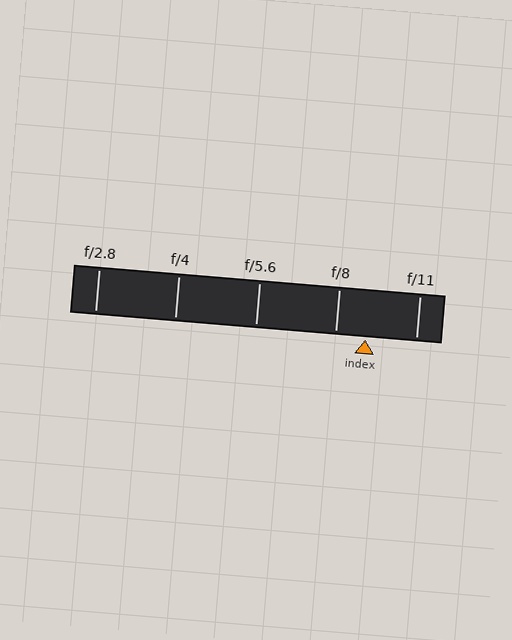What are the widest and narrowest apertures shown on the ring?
The widest aperture shown is f/2.8 and the narrowest is f/11.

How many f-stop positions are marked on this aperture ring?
There are 5 f-stop positions marked.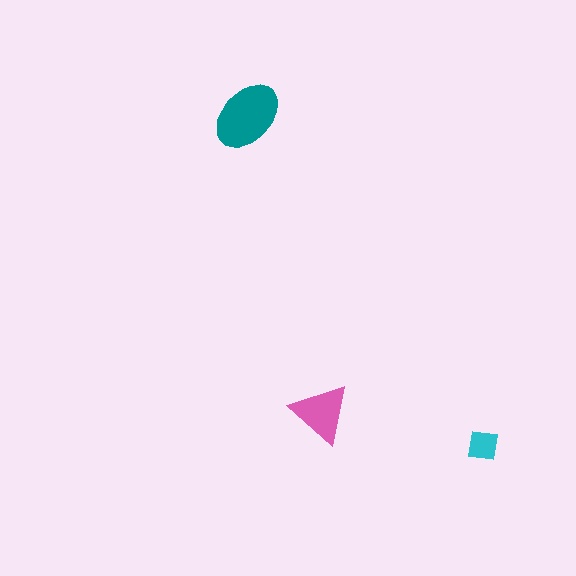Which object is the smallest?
The cyan square.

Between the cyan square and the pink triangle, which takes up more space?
The pink triangle.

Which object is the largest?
The teal ellipse.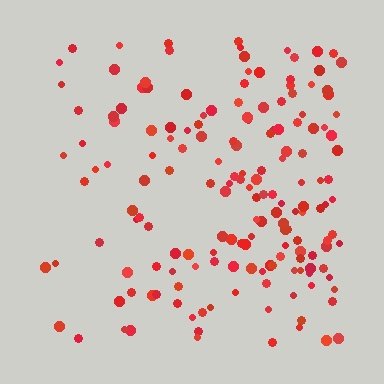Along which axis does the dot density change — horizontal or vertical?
Horizontal.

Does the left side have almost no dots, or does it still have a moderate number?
Still a moderate number, just noticeably fewer than the right.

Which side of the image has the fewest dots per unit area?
The left.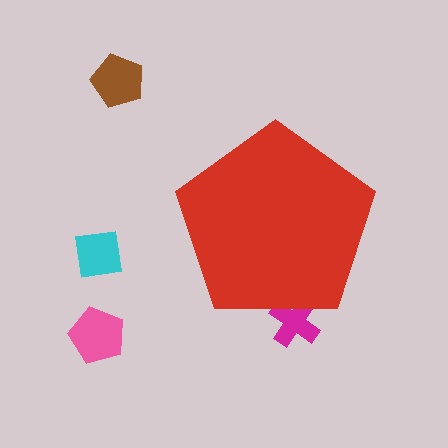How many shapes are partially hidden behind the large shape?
1 shape is partially hidden.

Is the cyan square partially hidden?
No, the cyan square is fully visible.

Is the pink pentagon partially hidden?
No, the pink pentagon is fully visible.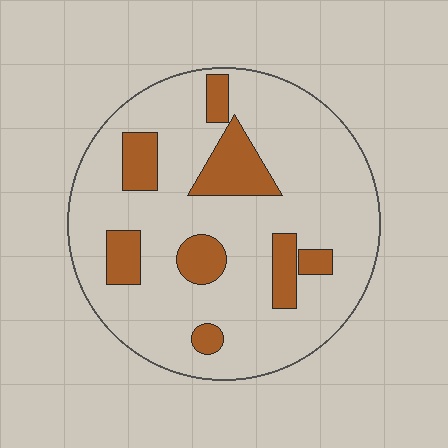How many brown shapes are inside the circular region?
8.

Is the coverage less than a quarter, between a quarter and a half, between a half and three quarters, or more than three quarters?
Less than a quarter.